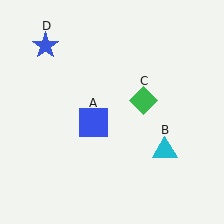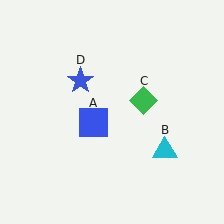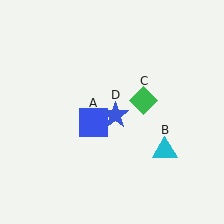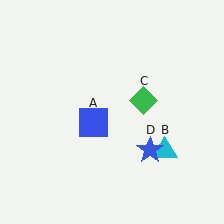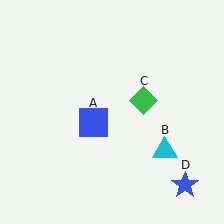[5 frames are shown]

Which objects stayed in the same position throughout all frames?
Blue square (object A) and cyan triangle (object B) and green diamond (object C) remained stationary.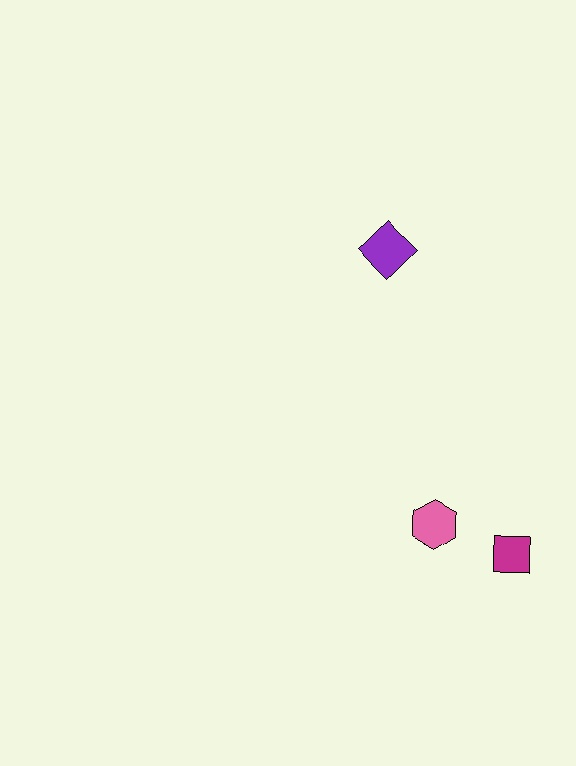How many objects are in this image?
There are 3 objects.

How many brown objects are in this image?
There are no brown objects.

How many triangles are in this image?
There are no triangles.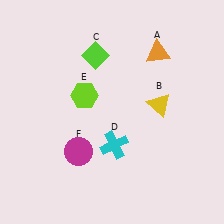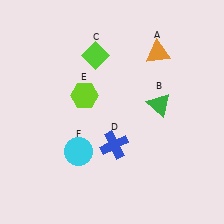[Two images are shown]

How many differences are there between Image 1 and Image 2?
There are 3 differences between the two images.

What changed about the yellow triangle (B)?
In Image 1, B is yellow. In Image 2, it changed to green.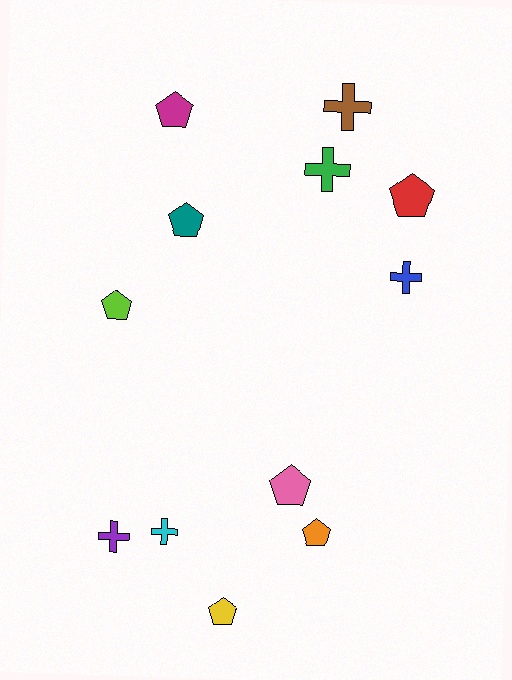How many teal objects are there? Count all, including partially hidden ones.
There is 1 teal object.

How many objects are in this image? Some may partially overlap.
There are 12 objects.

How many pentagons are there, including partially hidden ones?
There are 7 pentagons.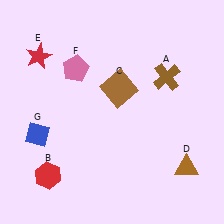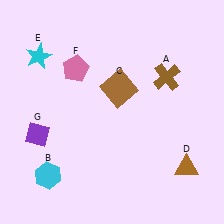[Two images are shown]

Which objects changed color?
B changed from red to cyan. E changed from red to cyan. G changed from blue to purple.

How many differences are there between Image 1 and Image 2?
There are 3 differences between the two images.